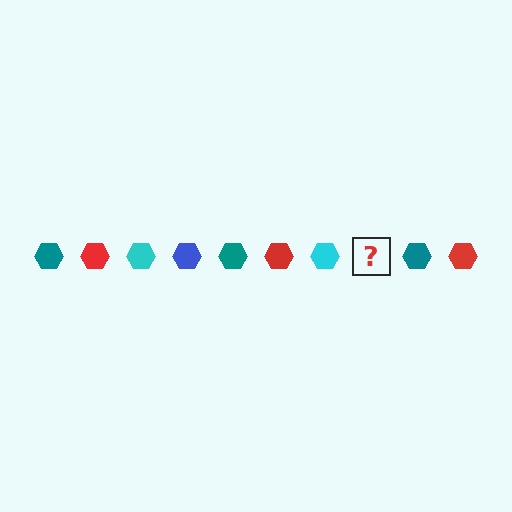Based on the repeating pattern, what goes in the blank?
The blank should be a blue hexagon.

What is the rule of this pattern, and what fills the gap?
The rule is that the pattern cycles through teal, red, cyan, blue hexagons. The gap should be filled with a blue hexagon.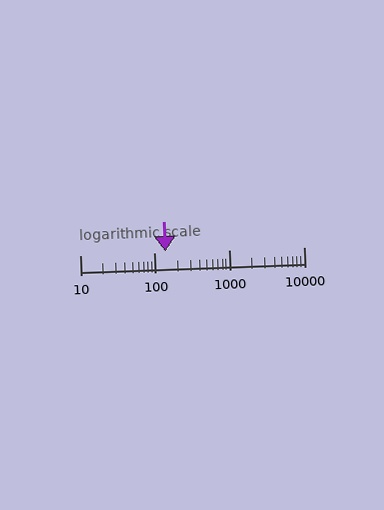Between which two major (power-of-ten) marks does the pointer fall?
The pointer is between 100 and 1000.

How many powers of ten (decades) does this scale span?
The scale spans 3 decades, from 10 to 10000.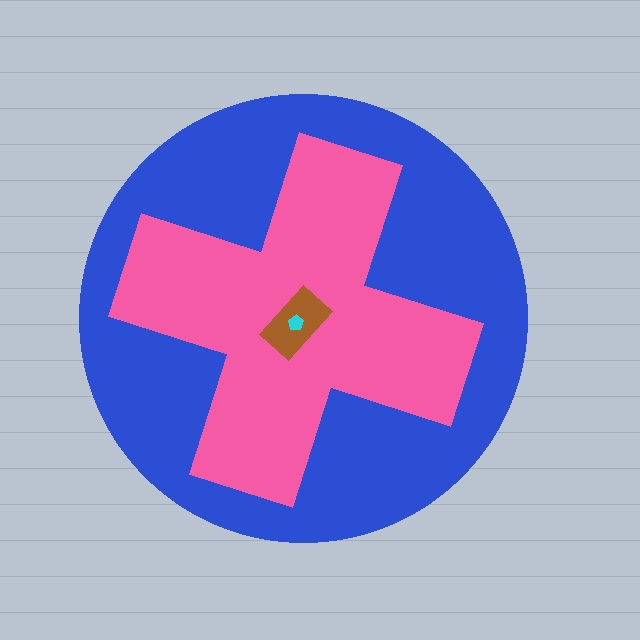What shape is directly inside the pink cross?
The brown rectangle.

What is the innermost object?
The cyan pentagon.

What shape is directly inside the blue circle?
The pink cross.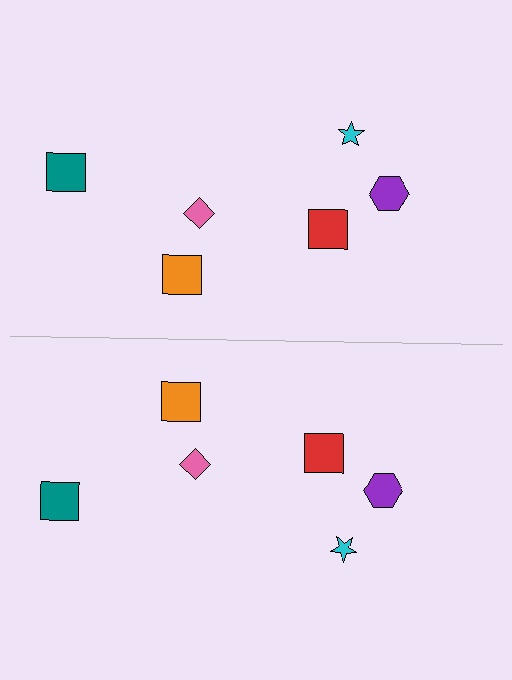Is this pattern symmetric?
Yes, this pattern has bilateral (reflection) symmetry.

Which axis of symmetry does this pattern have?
The pattern has a horizontal axis of symmetry running through the center of the image.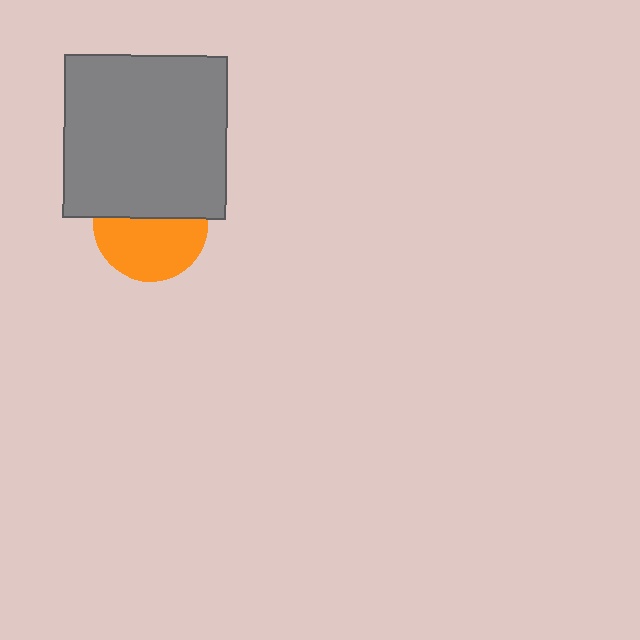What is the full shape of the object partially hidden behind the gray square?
The partially hidden object is an orange circle.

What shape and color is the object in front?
The object in front is a gray square.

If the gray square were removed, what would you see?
You would see the complete orange circle.